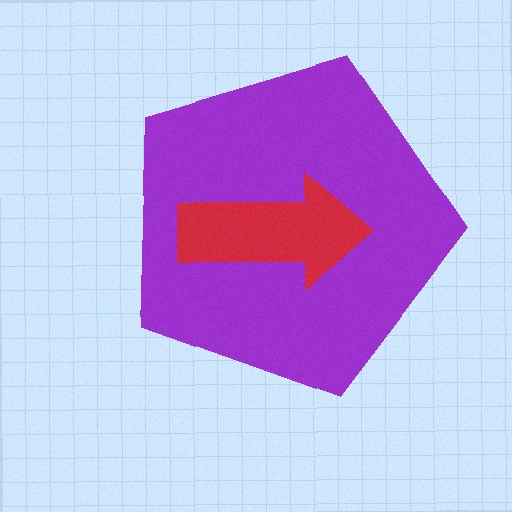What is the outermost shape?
The purple pentagon.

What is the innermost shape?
The red arrow.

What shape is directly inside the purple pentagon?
The red arrow.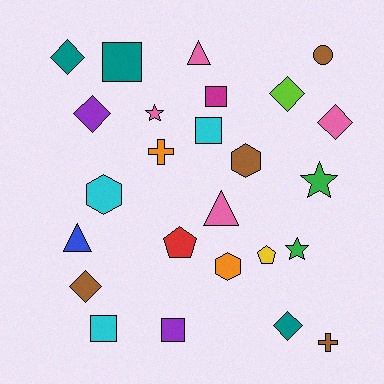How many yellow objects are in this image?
There is 1 yellow object.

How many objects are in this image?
There are 25 objects.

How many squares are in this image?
There are 5 squares.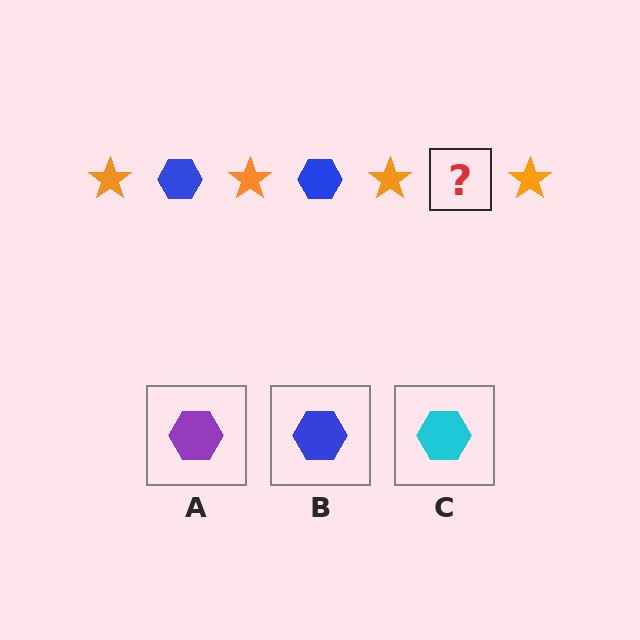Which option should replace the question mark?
Option B.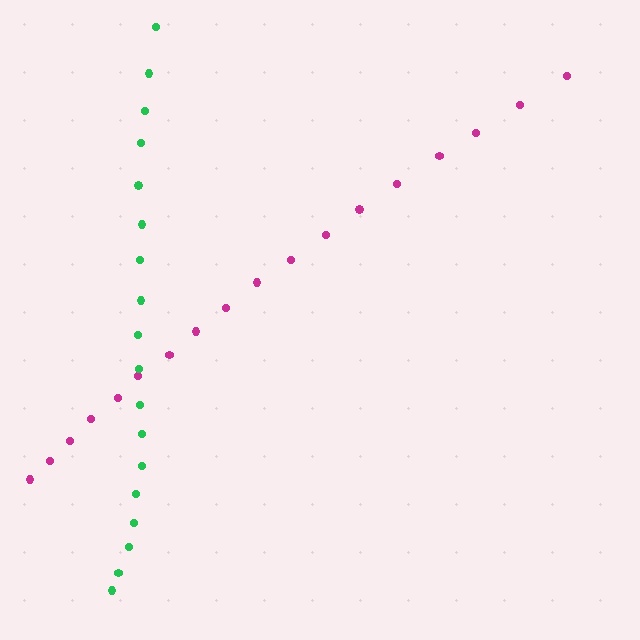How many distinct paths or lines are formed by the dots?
There are 2 distinct paths.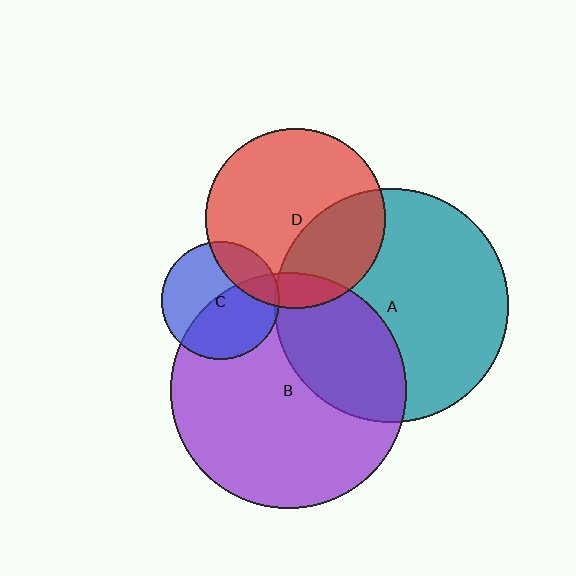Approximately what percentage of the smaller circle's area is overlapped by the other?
Approximately 20%.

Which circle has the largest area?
Circle B (purple).